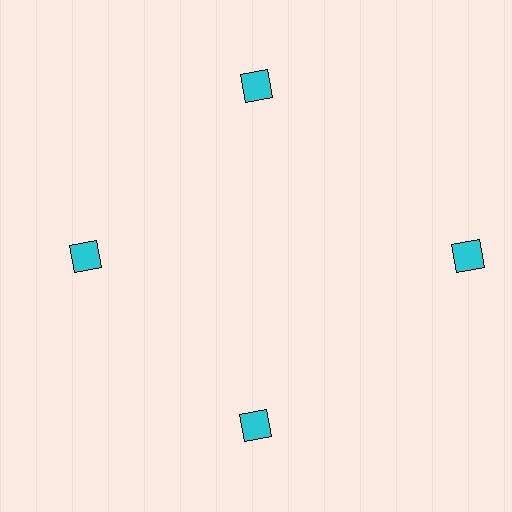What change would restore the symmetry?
The symmetry would be restored by moving it inward, back onto the ring so that all 4 squares sit at equal angles and equal distance from the center.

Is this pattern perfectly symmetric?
No. The 4 cyan squares are arranged in a ring, but one element near the 3 o'clock position is pushed outward from the center, breaking the 4-fold rotational symmetry.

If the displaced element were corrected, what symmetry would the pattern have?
It would have 4-fold rotational symmetry — the pattern would map onto itself every 90 degrees.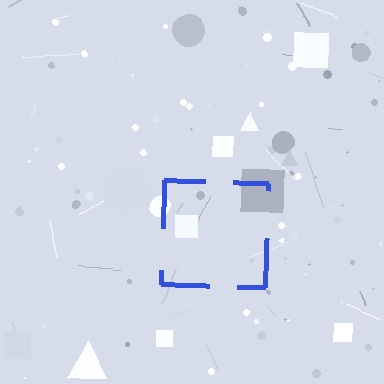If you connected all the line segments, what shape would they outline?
They would outline a square.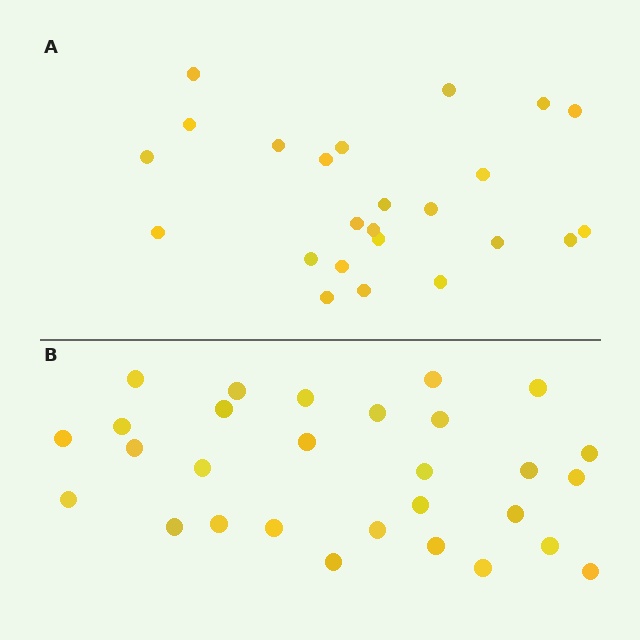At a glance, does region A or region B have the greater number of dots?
Region B (the bottom region) has more dots.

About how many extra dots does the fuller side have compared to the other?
Region B has about 5 more dots than region A.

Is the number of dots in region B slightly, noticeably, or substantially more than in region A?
Region B has only slightly more — the two regions are fairly close. The ratio is roughly 1.2 to 1.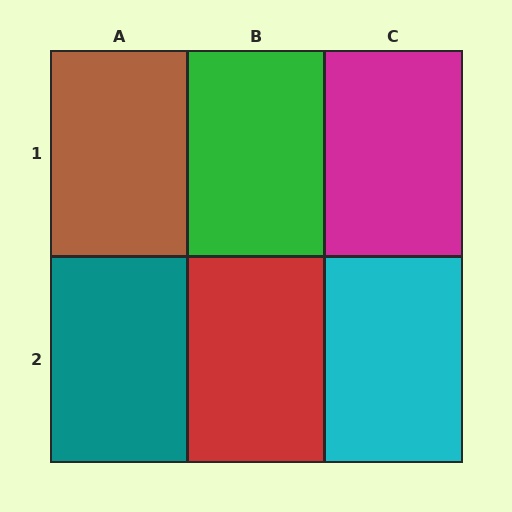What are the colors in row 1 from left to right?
Brown, green, magenta.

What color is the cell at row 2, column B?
Red.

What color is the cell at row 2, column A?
Teal.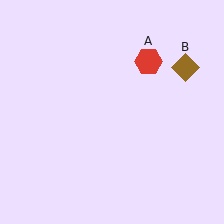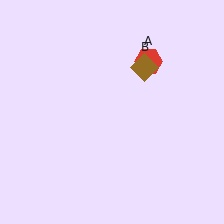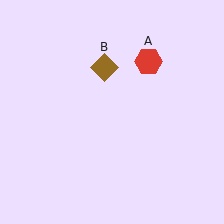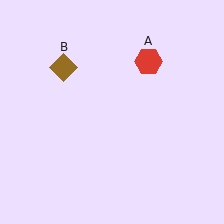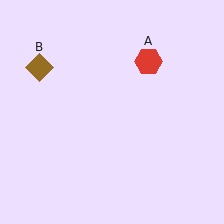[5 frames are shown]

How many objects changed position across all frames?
1 object changed position: brown diamond (object B).